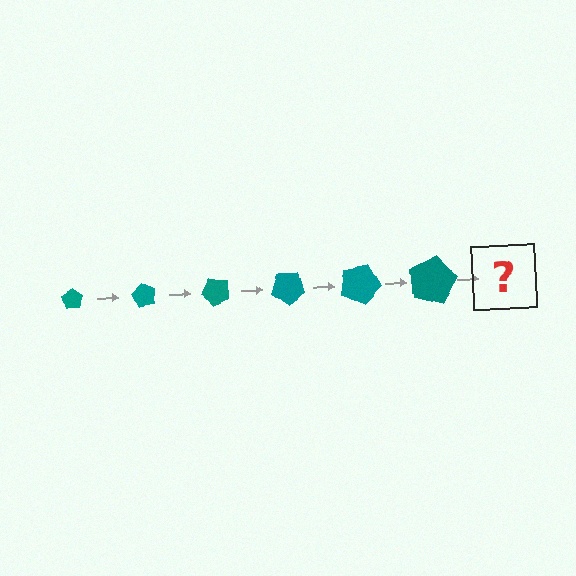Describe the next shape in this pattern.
It should be a pentagon, larger than the previous one and rotated 360 degrees from the start.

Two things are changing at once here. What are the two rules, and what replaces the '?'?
The two rules are that the pentagon grows larger each step and it rotates 60 degrees each step. The '?' should be a pentagon, larger than the previous one and rotated 360 degrees from the start.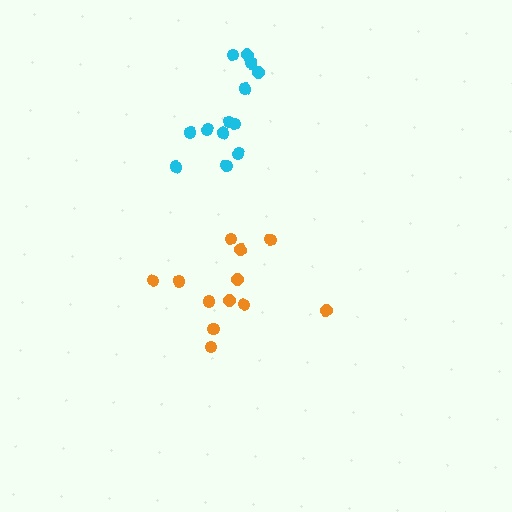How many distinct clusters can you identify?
There are 2 distinct clusters.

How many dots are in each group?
Group 1: 12 dots, Group 2: 13 dots (25 total).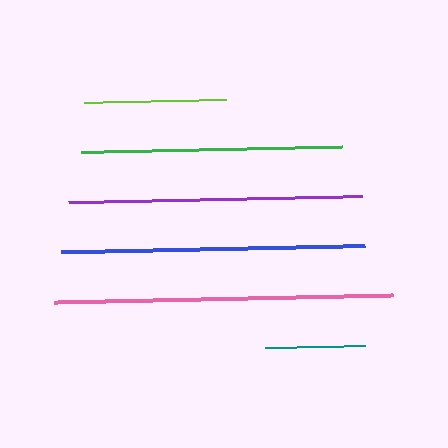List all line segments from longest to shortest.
From longest to shortest: pink, blue, purple, green, lime, teal.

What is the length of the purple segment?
The purple segment is approximately 294 pixels long.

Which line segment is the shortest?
The teal line is the shortest at approximately 100 pixels.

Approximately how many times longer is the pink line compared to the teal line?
The pink line is approximately 3.4 times the length of the teal line.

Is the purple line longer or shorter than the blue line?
The blue line is longer than the purple line.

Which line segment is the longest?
The pink line is the longest at approximately 339 pixels.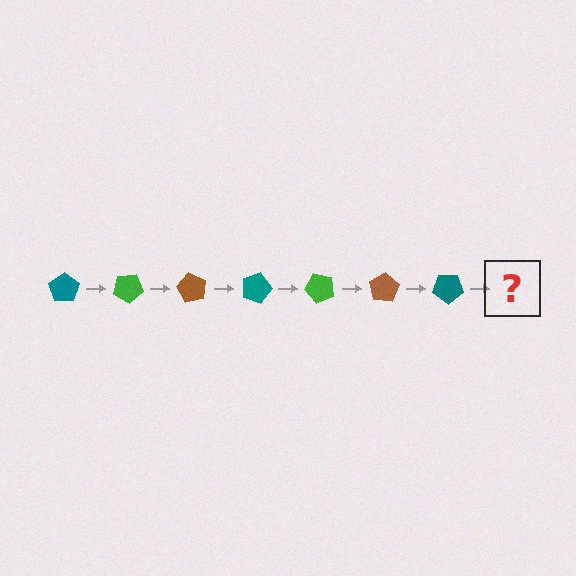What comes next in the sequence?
The next element should be a green pentagon, rotated 210 degrees from the start.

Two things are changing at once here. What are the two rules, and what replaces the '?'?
The two rules are that it rotates 30 degrees each step and the color cycles through teal, green, and brown. The '?' should be a green pentagon, rotated 210 degrees from the start.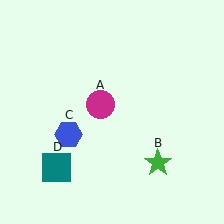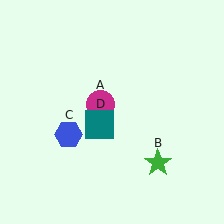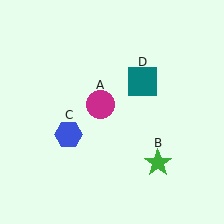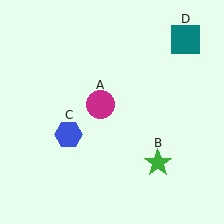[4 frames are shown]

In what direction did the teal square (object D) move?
The teal square (object D) moved up and to the right.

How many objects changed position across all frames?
1 object changed position: teal square (object D).